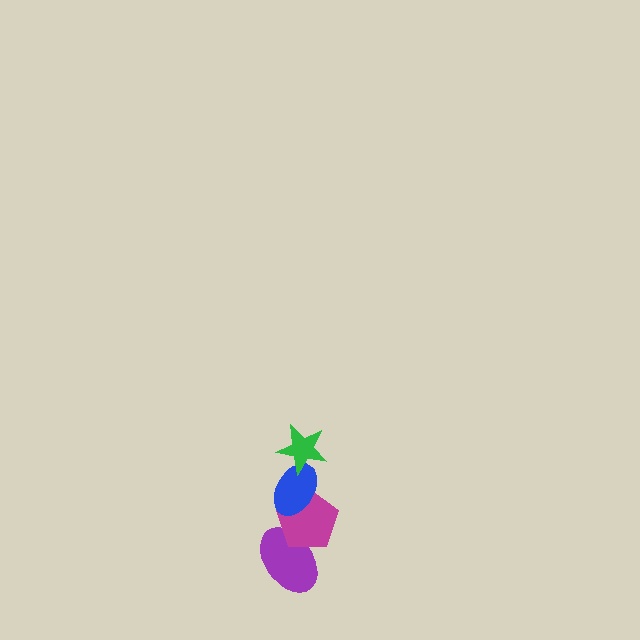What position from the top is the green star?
The green star is 1st from the top.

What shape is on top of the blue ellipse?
The green star is on top of the blue ellipse.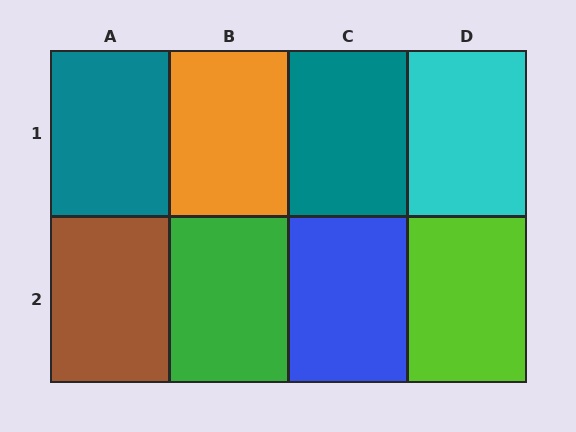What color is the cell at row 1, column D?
Cyan.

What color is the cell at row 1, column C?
Teal.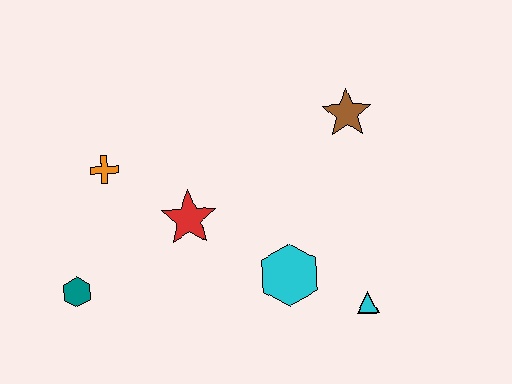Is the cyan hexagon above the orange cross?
No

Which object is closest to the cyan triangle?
The cyan hexagon is closest to the cyan triangle.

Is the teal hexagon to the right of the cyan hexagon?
No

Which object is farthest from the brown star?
The teal hexagon is farthest from the brown star.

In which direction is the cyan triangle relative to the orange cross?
The cyan triangle is to the right of the orange cross.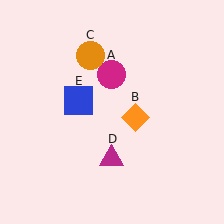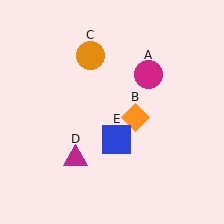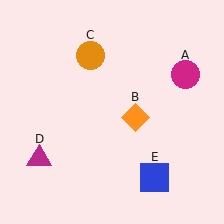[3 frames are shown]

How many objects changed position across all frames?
3 objects changed position: magenta circle (object A), magenta triangle (object D), blue square (object E).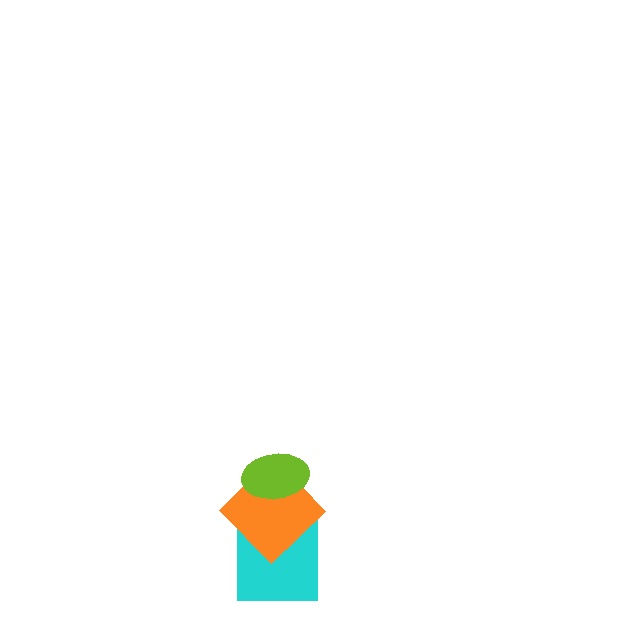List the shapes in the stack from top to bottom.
From top to bottom: the lime ellipse, the orange diamond, the cyan square.